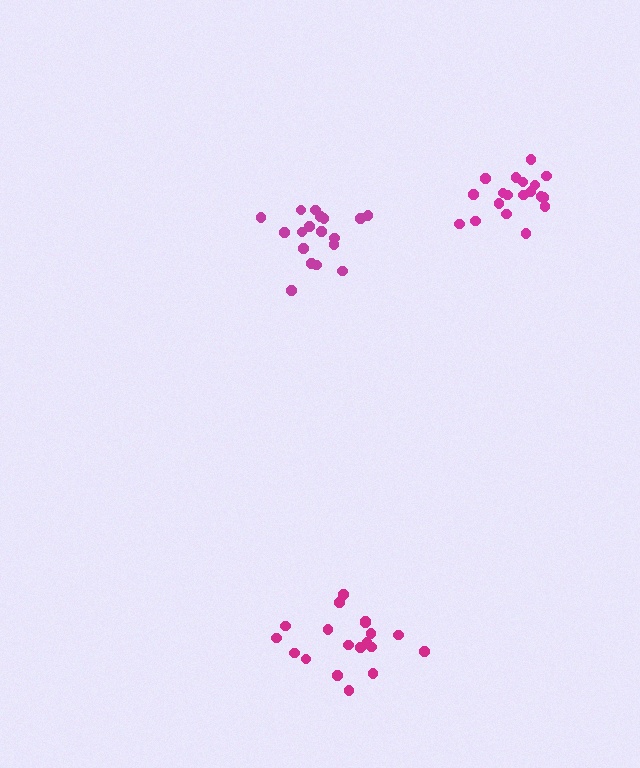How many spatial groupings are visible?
There are 3 spatial groupings.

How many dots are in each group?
Group 1: 18 dots, Group 2: 19 dots, Group 3: 19 dots (56 total).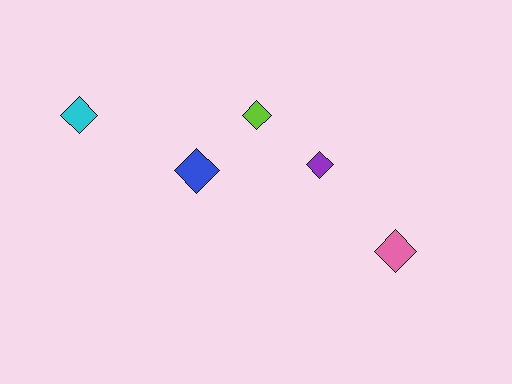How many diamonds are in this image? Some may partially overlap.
There are 5 diamonds.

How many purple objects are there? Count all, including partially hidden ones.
There is 1 purple object.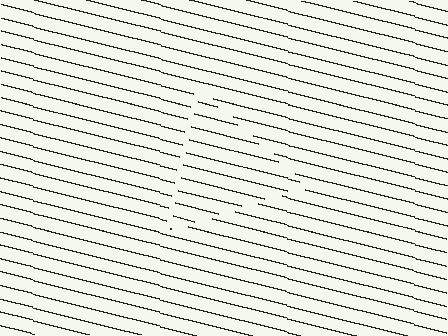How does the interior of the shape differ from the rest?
The interior of the shape contains the same grating, shifted by half a period — the contour is defined by the phase discontinuity where line-ends from the inner and outer gratings abut.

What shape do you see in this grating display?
An illusory triangle. The interior of the shape contains the same grating, shifted by half a period — the contour is defined by the phase discontinuity where line-ends from the inner and outer gratings abut.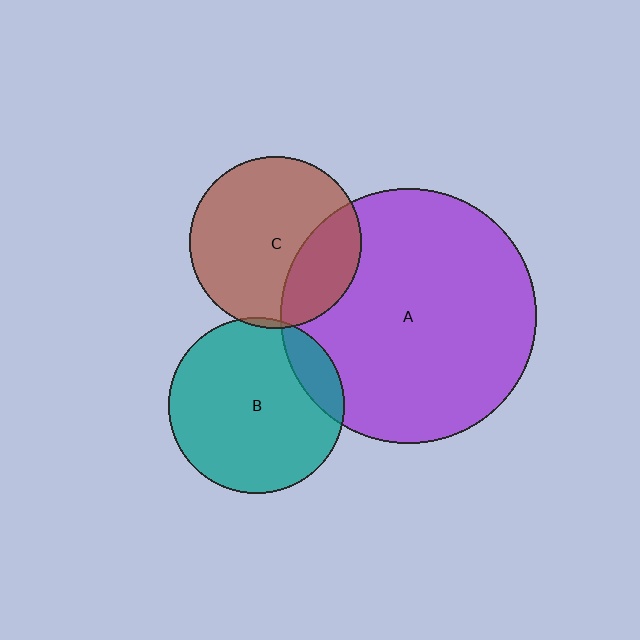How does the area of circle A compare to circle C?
Approximately 2.2 times.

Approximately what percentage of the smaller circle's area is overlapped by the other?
Approximately 25%.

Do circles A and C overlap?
Yes.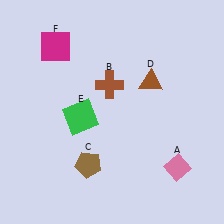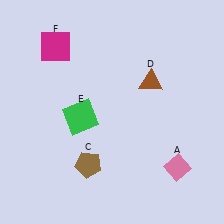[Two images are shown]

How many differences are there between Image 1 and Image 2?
There is 1 difference between the two images.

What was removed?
The brown cross (B) was removed in Image 2.